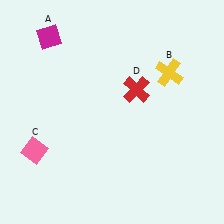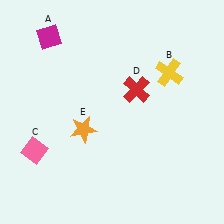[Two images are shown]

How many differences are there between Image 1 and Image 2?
There is 1 difference between the two images.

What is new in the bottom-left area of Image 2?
An orange star (E) was added in the bottom-left area of Image 2.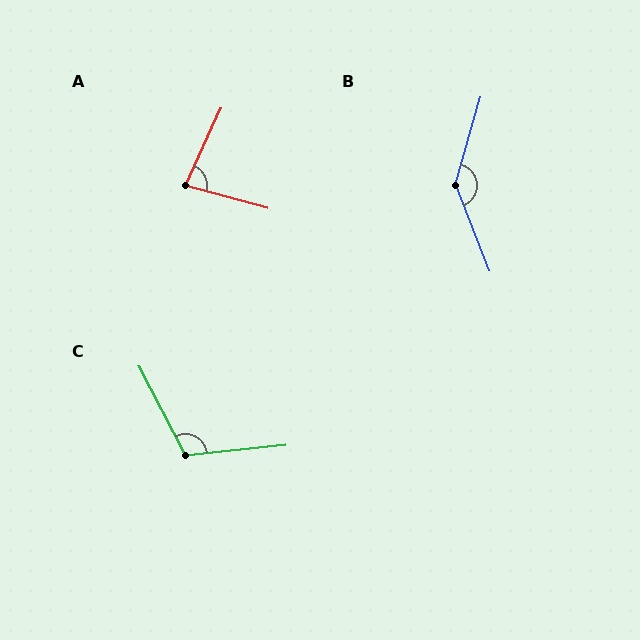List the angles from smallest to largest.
A (80°), C (111°), B (142°).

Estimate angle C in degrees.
Approximately 111 degrees.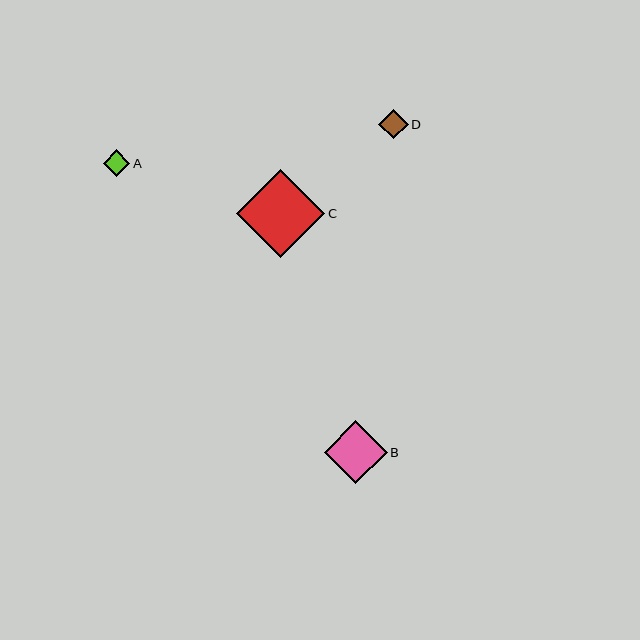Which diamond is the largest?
Diamond C is the largest with a size of approximately 88 pixels.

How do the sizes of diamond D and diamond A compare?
Diamond D and diamond A are approximately the same size.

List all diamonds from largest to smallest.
From largest to smallest: C, B, D, A.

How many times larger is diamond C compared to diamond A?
Diamond C is approximately 3.3 times the size of diamond A.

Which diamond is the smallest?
Diamond A is the smallest with a size of approximately 27 pixels.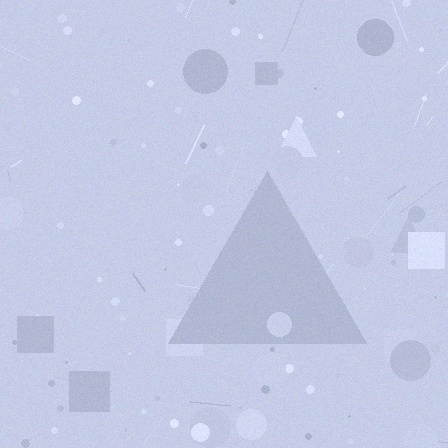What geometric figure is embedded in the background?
A triangle is embedded in the background.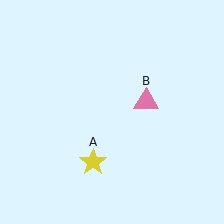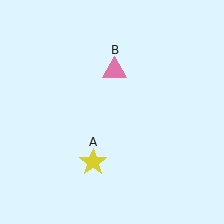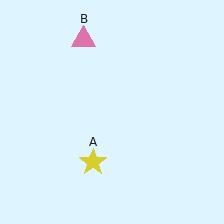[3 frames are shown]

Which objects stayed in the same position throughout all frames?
Yellow star (object A) remained stationary.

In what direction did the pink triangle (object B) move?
The pink triangle (object B) moved up and to the left.